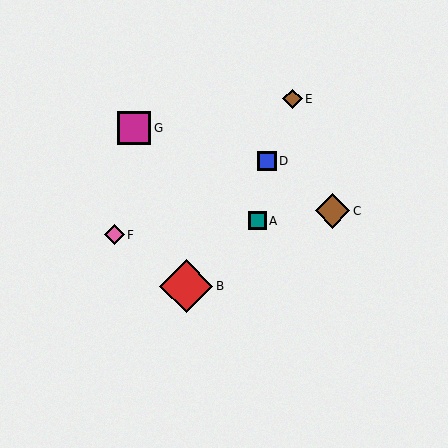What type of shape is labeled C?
Shape C is a brown diamond.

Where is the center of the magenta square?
The center of the magenta square is at (134, 128).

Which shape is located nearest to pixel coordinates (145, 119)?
The magenta square (labeled G) at (134, 128) is nearest to that location.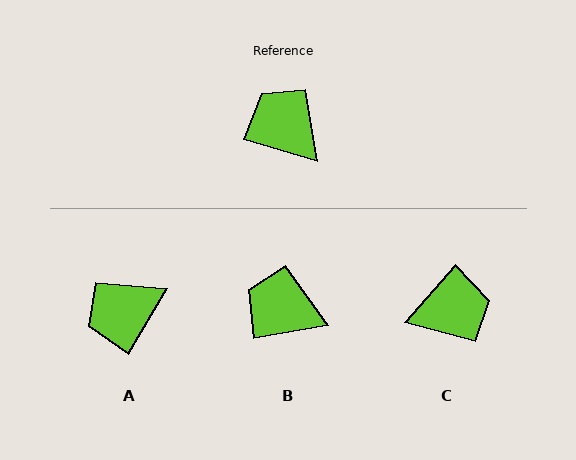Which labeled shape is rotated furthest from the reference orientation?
C, about 114 degrees away.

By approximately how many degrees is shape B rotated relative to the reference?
Approximately 27 degrees counter-clockwise.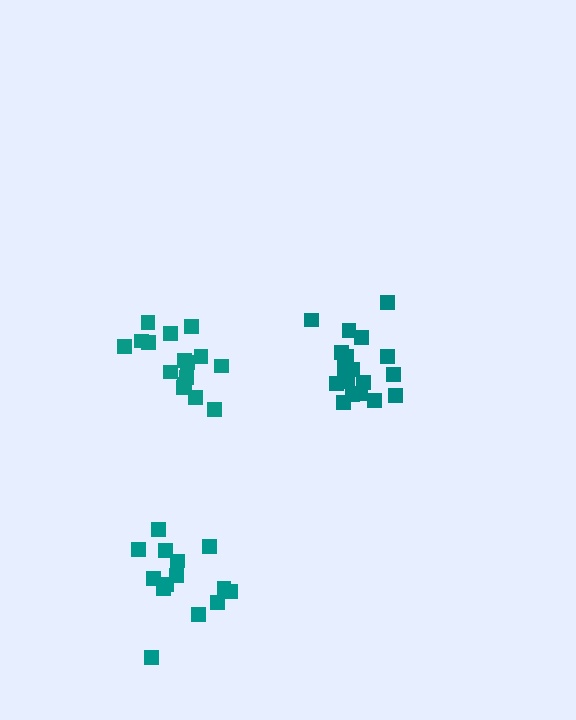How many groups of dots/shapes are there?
There are 3 groups.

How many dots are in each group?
Group 1: 16 dots, Group 2: 14 dots, Group 3: 19 dots (49 total).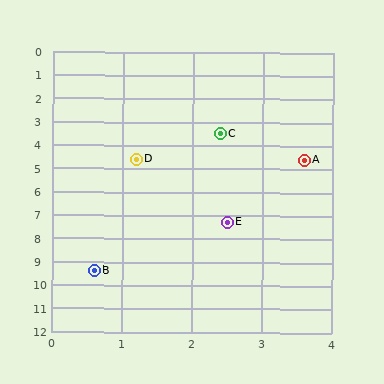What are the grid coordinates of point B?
Point B is at approximately (0.6, 9.4).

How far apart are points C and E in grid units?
Points C and E are about 3.8 grid units apart.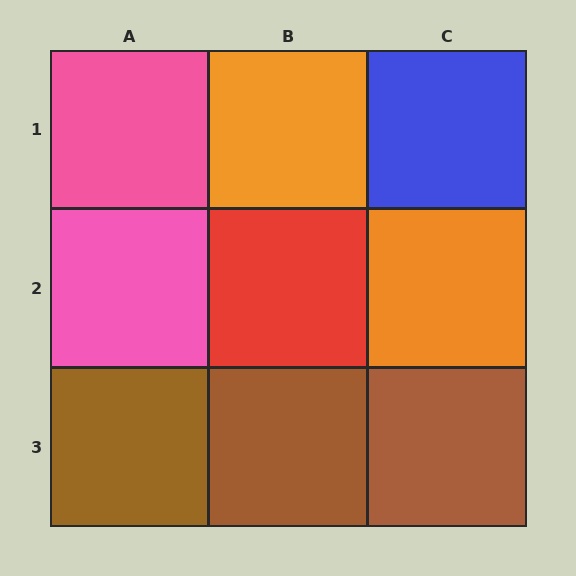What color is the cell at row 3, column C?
Brown.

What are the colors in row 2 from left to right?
Pink, red, orange.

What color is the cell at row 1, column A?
Pink.